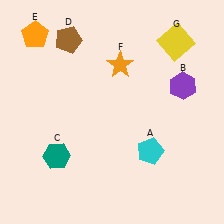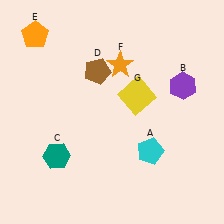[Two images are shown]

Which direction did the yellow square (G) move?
The yellow square (G) moved down.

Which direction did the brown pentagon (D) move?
The brown pentagon (D) moved down.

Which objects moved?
The objects that moved are: the brown pentagon (D), the yellow square (G).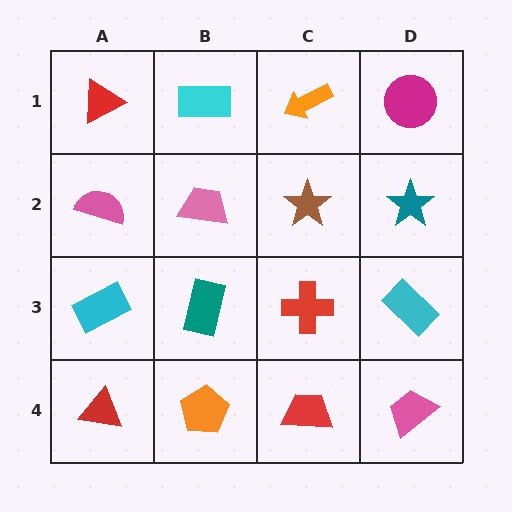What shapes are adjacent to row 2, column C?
An orange arrow (row 1, column C), a red cross (row 3, column C), a pink trapezoid (row 2, column B), a teal star (row 2, column D).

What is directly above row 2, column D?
A magenta circle.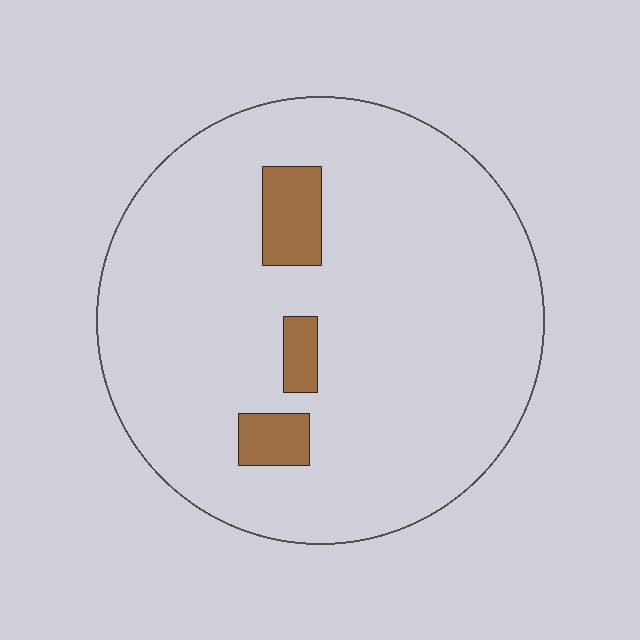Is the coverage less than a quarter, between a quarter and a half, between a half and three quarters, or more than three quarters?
Less than a quarter.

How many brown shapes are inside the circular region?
3.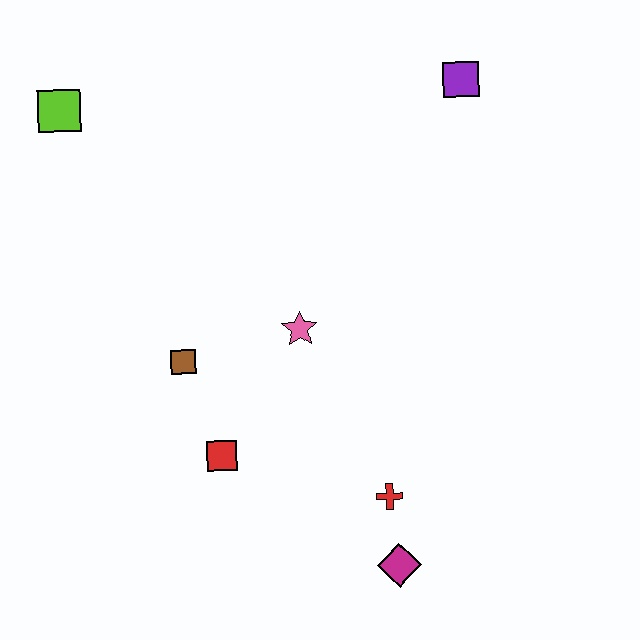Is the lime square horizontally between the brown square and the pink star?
No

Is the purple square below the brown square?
No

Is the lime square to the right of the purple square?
No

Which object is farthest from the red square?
The purple square is farthest from the red square.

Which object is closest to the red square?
The brown square is closest to the red square.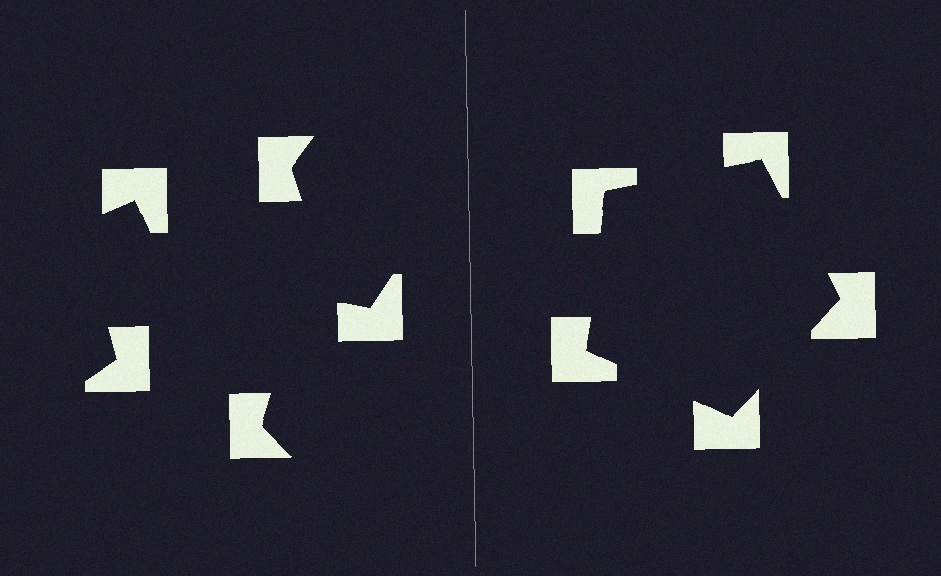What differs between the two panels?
The notched squares are positioned identically on both sides; only the wedge orientations differ. On the right they align to a pentagon; on the left they are misaligned.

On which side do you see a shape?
An illusory pentagon appears on the right side. On the left side the wedge cuts are rotated, so no coherent shape forms.